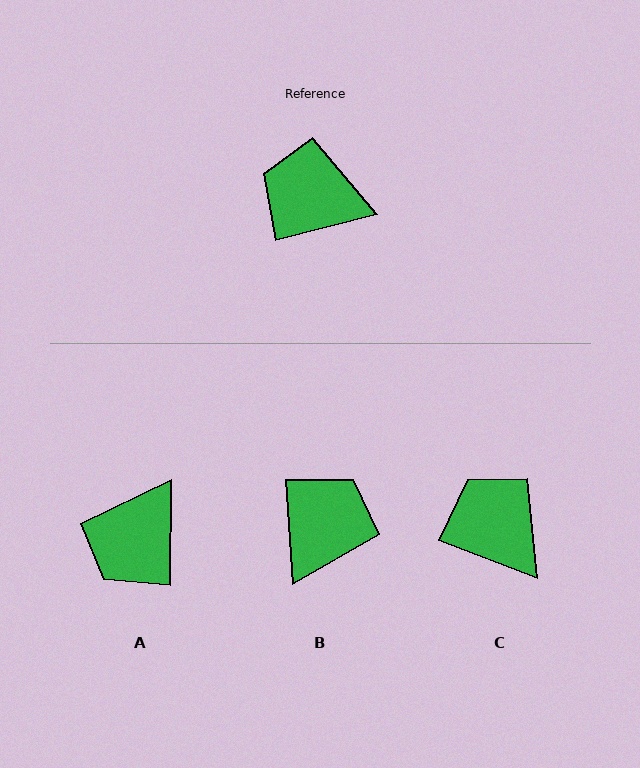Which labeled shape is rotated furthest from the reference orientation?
B, about 100 degrees away.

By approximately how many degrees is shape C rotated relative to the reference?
Approximately 35 degrees clockwise.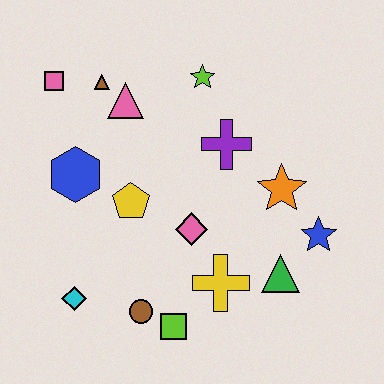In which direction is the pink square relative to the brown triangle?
The pink square is to the left of the brown triangle.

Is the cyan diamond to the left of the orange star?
Yes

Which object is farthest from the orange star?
The pink square is farthest from the orange star.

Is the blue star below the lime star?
Yes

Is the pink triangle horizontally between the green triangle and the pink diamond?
No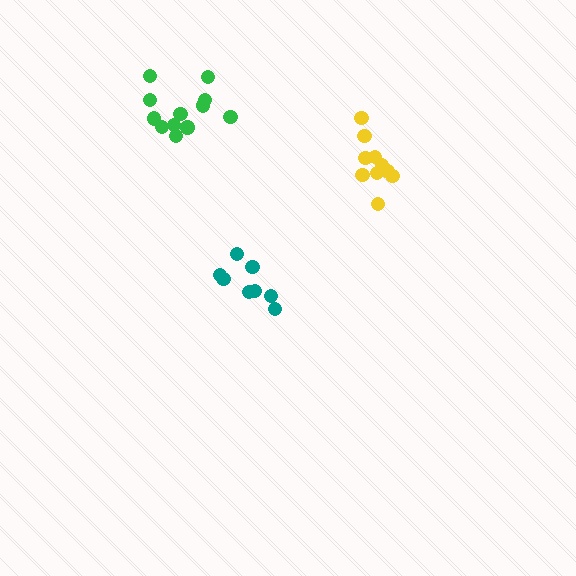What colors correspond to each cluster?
The clusters are colored: yellow, green, teal.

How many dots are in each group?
Group 1: 10 dots, Group 2: 12 dots, Group 3: 8 dots (30 total).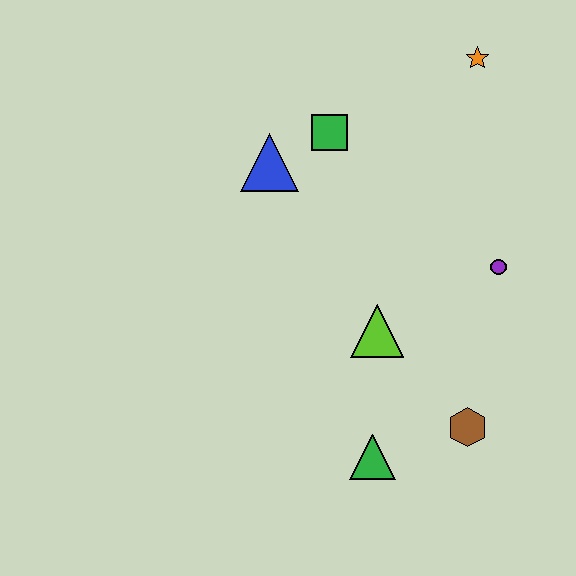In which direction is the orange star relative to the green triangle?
The orange star is above the green triangle.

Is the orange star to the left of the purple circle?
Yes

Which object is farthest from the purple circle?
The blue triangle is farthest from the purple circle.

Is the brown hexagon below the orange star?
Yes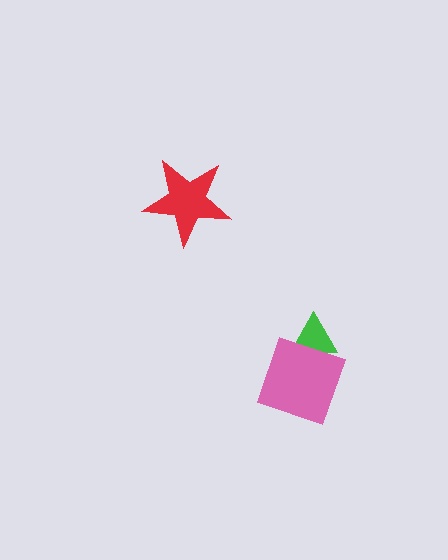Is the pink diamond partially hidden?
No, no other shape covers it.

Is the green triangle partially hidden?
Yes, it is partially covered by another shape.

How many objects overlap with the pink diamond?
1 object overlaps with the pink diamond.